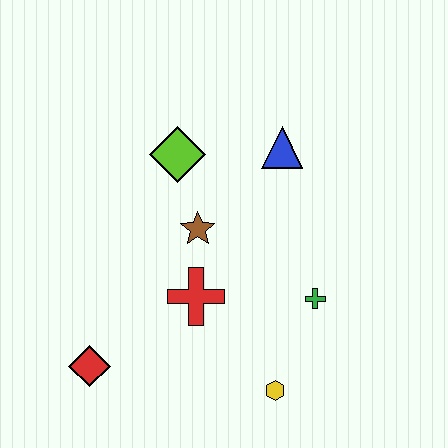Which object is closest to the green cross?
The yellow hexagon is closest to the green cross.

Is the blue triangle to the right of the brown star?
Yes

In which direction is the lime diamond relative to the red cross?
The lime diamond is above the red cross.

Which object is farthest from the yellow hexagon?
The lime diamond is farthest from the yellow hexagon.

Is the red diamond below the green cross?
Yes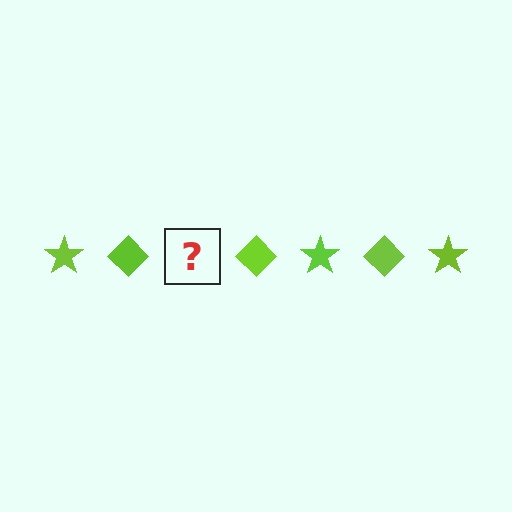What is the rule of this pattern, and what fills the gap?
The rule is that the pattern cycles through star, diamond shapes in lime. The gap should be filled with a lime star.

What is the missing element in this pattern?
The missing element is a lime star.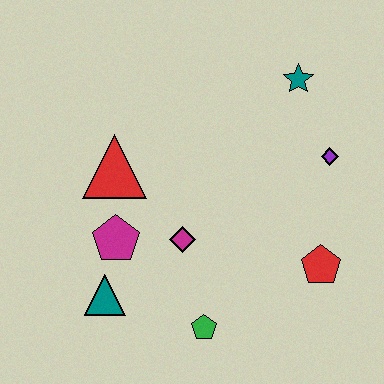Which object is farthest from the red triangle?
The red pentagon is farthest from the red triangle.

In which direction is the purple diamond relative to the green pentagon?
The purple diamond is above the green pentagon.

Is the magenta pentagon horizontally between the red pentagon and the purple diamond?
No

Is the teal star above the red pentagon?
Yes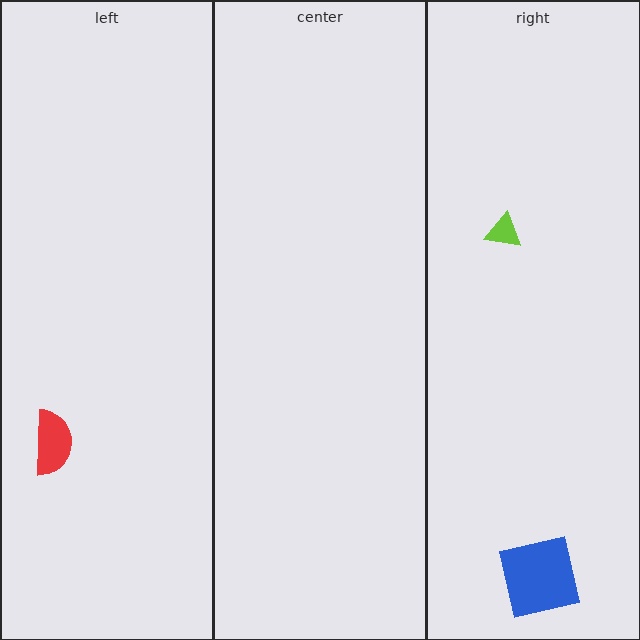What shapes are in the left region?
The red semicircle.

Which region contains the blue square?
The right region.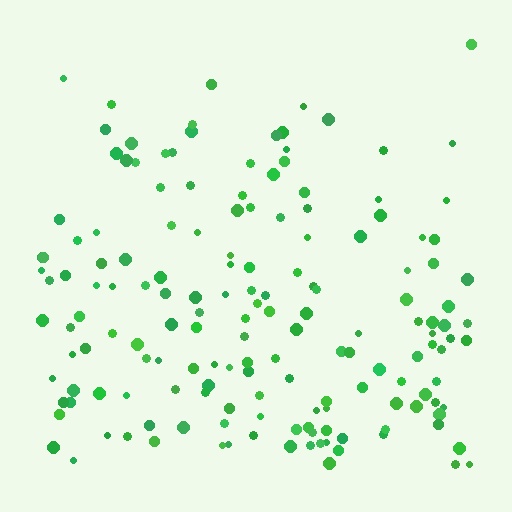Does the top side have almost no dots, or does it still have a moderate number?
Still a moderate number, just noticeably fewer than the bottom.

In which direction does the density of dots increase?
From top to bottom, with the bottom side densest.